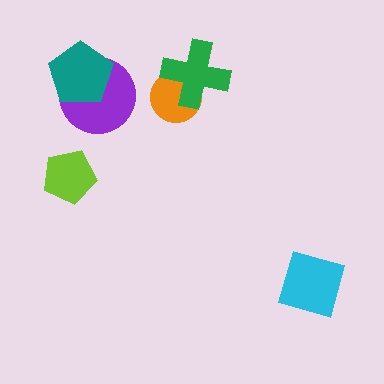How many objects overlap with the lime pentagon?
0 objects overlap with the lime pentagon.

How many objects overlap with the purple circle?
1 object overlaps with the purple circle.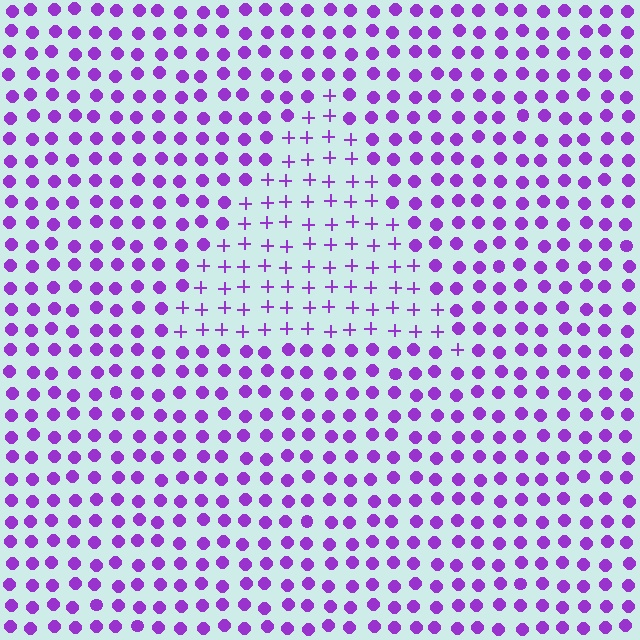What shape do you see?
I see a triangle.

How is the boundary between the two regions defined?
The boundary is defined by a change in element shape: plus signs inside vs. circles outside. All elements share the same color and spacing.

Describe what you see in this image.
The image is filled with small purple elements arranged in a uniform grid. A triangle-shaped region contains plus signs, while the surrounding area contains circles. The boundary is defined purely by the change in element shape.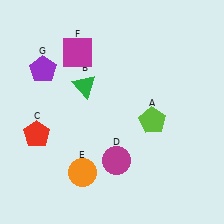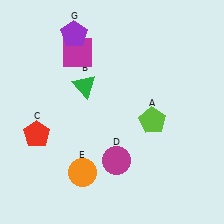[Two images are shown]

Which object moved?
The purple pentagon (G) moved up.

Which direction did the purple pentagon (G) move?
The purple pentagon (G) moved up.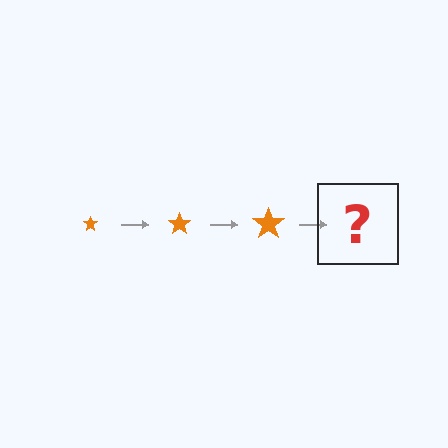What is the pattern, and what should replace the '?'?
The pattern is that the star gets progressively larger each step. The '?' should be an orange star, larger than the previous one.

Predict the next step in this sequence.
The next step is an orange star, larger than the previous one.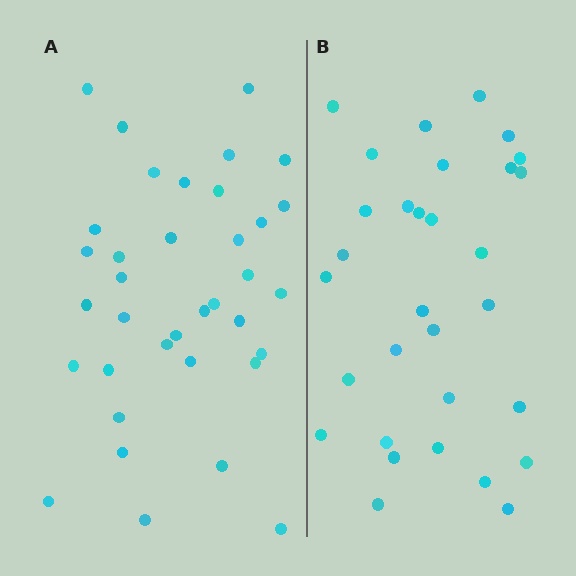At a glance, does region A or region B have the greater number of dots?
Region A (the left region) has more dots.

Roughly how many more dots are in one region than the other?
Region A has about 5 more dots than region B.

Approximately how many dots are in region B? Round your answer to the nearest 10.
About 30 dots. (The exact count is 31, which rounds to 30.)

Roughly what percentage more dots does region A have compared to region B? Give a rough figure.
About 15% more.